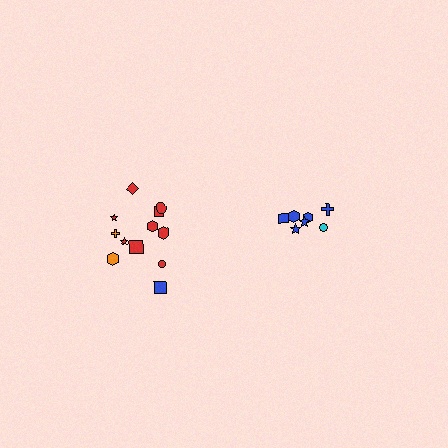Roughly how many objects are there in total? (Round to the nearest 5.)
Roughly 20 objects in total.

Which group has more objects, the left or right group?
The left group.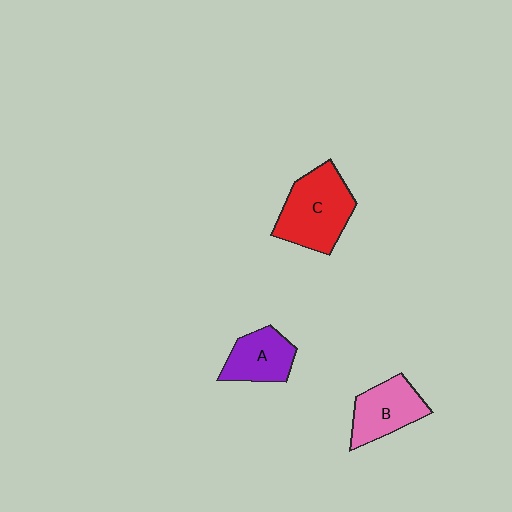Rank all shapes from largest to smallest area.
From largest to smallest: C (red), B (pink), A (purple).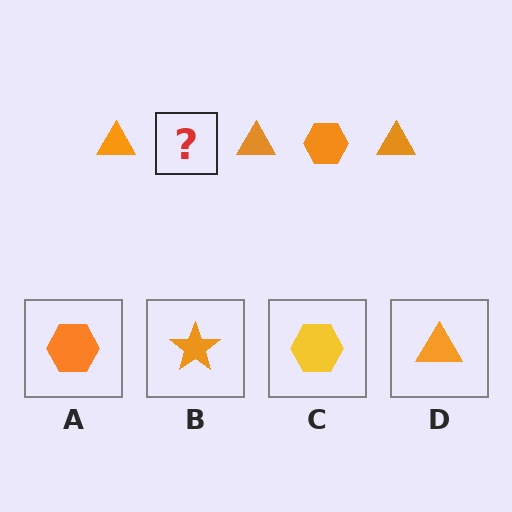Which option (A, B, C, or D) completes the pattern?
A.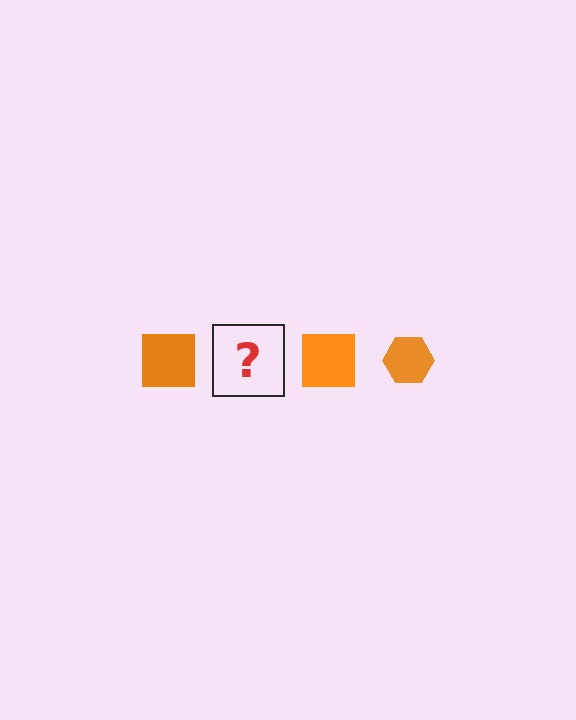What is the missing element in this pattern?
The missing element is an orange hexagon.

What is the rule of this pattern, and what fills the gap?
The rule is that the pattern cycles through square, hexagon shapes in orange. The gap should be filled with an orange hexagon.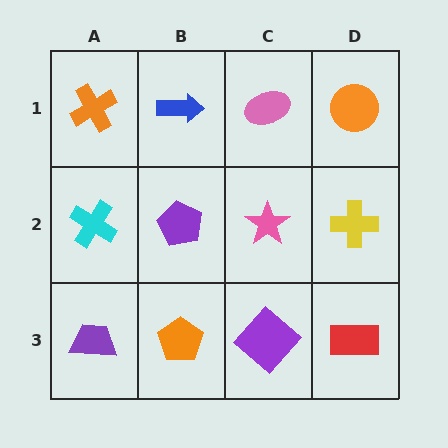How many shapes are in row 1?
4 shapes.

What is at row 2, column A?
A cyan cross.